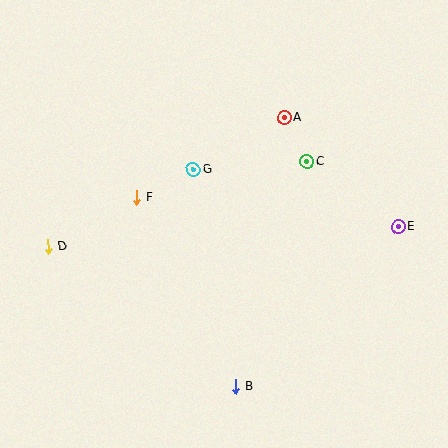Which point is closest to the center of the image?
Point G at (193, 169) is closest to the center.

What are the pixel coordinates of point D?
Point D is at (48, 246).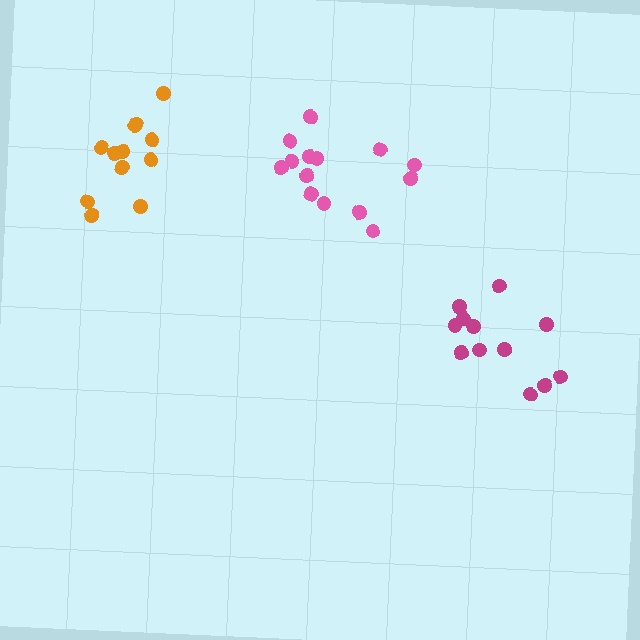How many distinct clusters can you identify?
There are 3 distinct clusters.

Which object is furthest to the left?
The orange cluster is leftmost.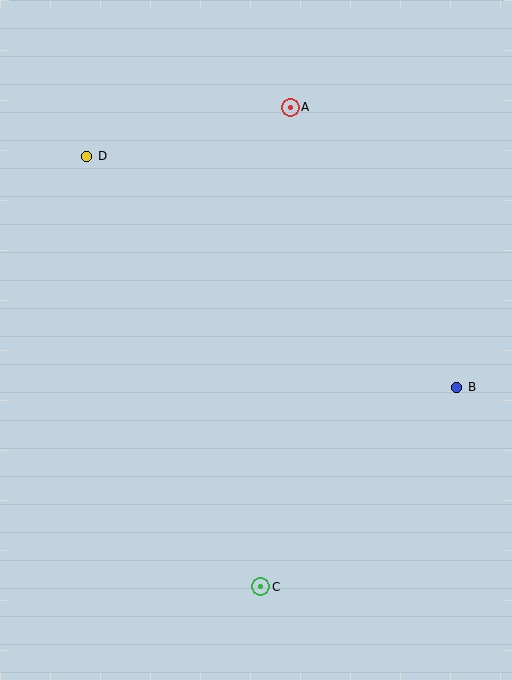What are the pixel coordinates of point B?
Point B is at (457, 387).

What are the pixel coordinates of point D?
Point D is at (87, 156).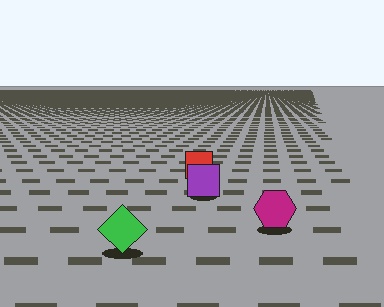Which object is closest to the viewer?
The green diamond is closest. The texture marks near it are larger and more spread out.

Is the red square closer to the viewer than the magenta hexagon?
No. The magenta hexagon is closer — you can tell from the texture gradient: the ground texture is coarser near it.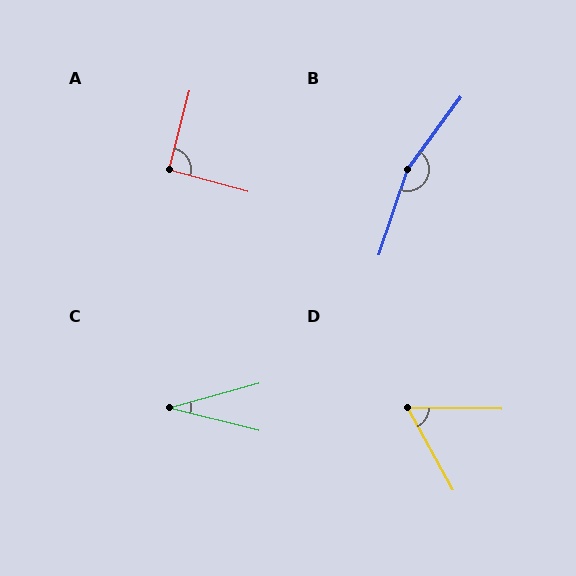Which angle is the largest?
B, at approximately 162 degrees.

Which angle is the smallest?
C, at approximately 30 degrees.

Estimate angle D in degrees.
Approximately 61 degrees.